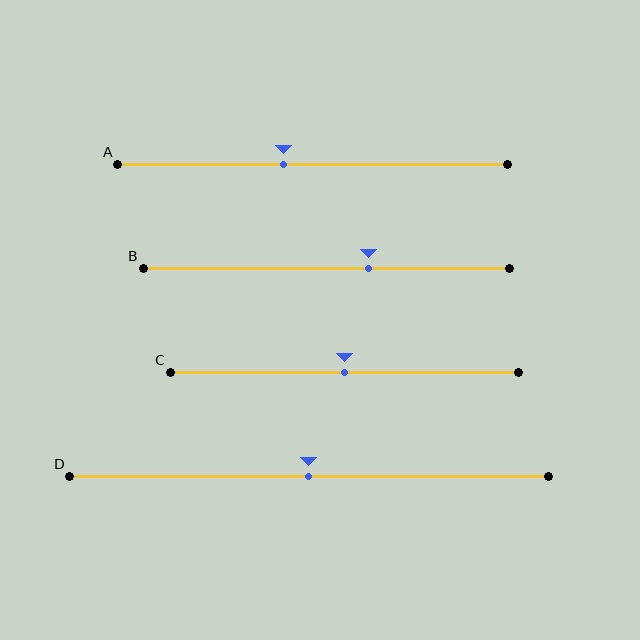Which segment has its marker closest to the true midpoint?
Segment C has its marker closest to the true midpoint.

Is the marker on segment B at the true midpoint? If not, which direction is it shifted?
No, the marker on segment B is shifted to the right by about 11% of the segment length.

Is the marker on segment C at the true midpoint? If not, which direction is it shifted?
Yes, the marker on segment C is at the true midpoint.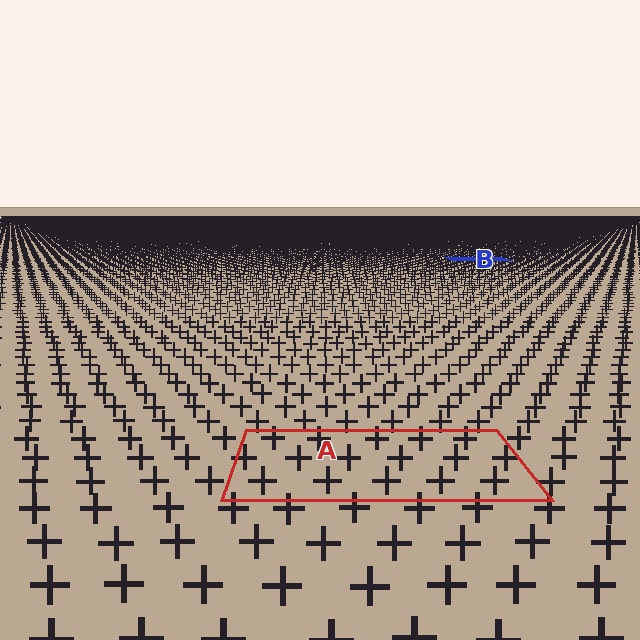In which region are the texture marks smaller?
The texture marks are smaller in region B, because it is farther away.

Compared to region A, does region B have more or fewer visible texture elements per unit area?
Region B has more texture elements per unit area — they are packed more densely because it is farther away.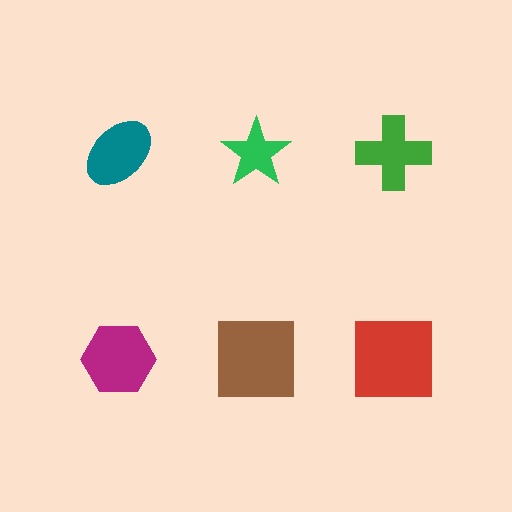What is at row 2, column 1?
A magenta hexagon.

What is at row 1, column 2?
A green star.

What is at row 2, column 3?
A red square.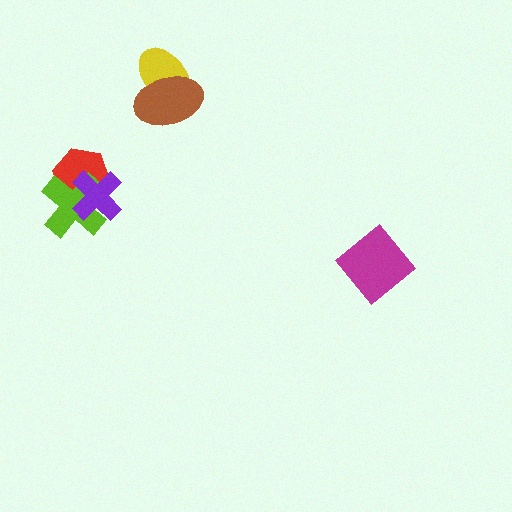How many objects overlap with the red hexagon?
2 objects overlap with the red hexagon.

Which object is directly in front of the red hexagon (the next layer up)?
The lime cross is directly in front of the red hexagon.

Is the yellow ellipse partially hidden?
Yes, it is partially covered by another shape.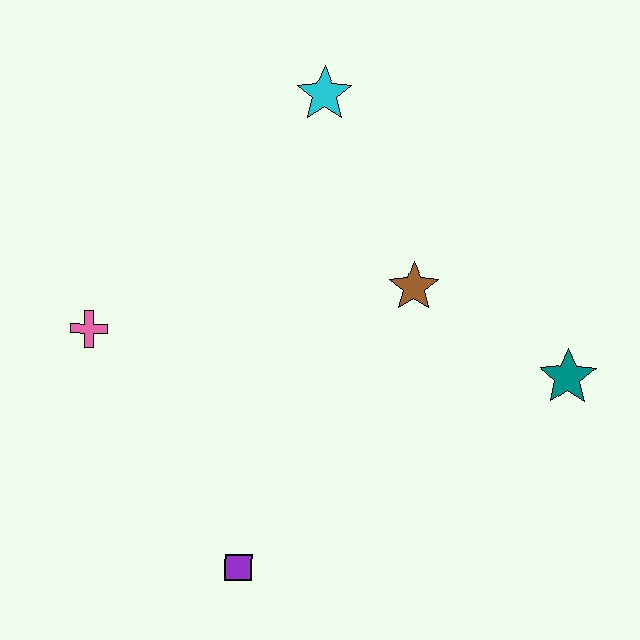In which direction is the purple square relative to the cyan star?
The purple square is below the cyan star.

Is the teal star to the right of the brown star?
Yes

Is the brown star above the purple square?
Yes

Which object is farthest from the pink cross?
The teal star is farthest from the pink cross.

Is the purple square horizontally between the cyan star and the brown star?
No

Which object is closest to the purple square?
The pink cross is closest to the purple square.